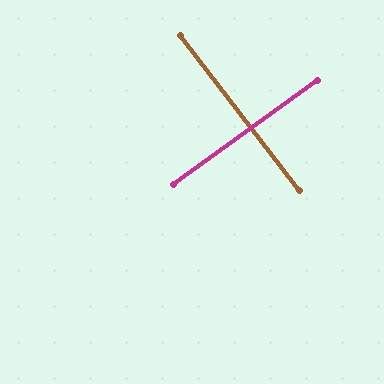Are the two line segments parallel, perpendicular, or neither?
Perpendicular — they meet at approximately 88°.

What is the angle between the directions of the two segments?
Approximately 88 degrees.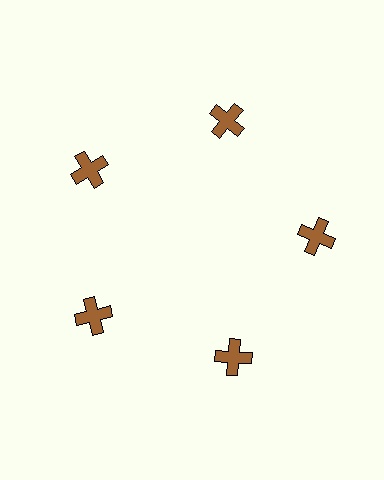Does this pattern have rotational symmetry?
Yes, this pattern has 5-fold rotational symmetry. It looks the same after rotating 72 degrees around the center.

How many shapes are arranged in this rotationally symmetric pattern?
There are 5 shapes, arranged in 5 groups of 1.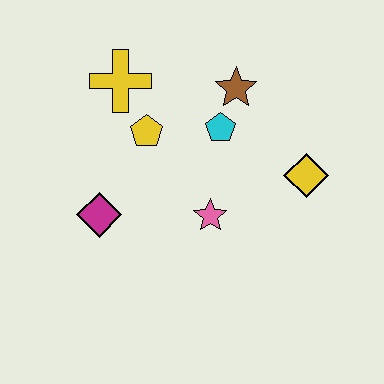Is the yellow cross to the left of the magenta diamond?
No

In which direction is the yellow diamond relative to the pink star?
The yellow diamond is to the right of the pink star.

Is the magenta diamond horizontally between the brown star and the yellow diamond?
No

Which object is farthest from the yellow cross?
The yellow diamond is farthest from the yellow cross.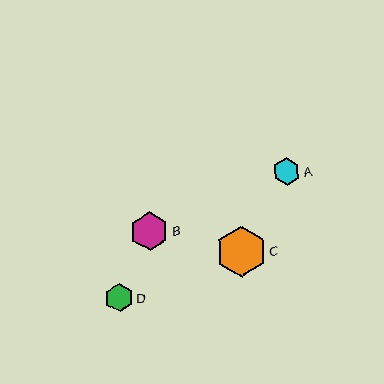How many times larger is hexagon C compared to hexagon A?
Hexagon C is approximately 1.8 times the size of hexagon A.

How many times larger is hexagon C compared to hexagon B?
Hexagon C is approximately 1.3 times the size of hexagon B.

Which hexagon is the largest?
Hexagon C is the largest with a size of approximately 50 pixels.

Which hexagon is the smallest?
Hexagon A is the smallest with a size of approximately 27 pixels.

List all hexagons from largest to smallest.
From largest to smallest: C, B, D, A.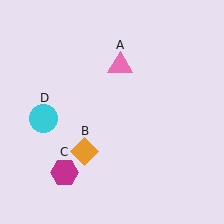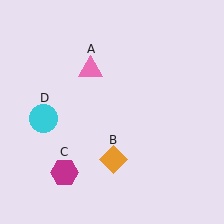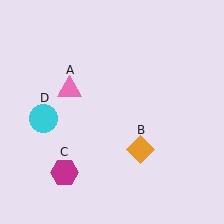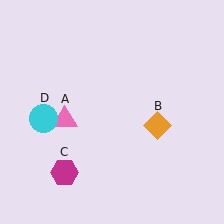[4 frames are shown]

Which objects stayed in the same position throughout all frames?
Magenta hexagon (object C) and cyan circle (object D) remained stationary.